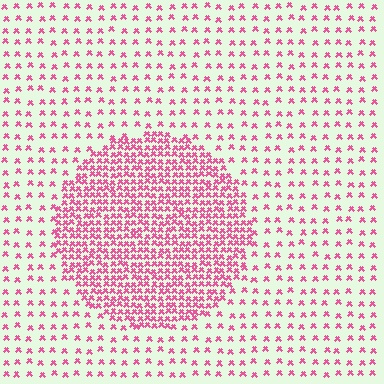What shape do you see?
I see a circle.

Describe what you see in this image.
The image contains small pink elements arranged at two different densities. A circle-shaped region is visible where the elements are more densely packed than the surrounding area.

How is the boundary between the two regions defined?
The boundary is defined by a change in element density (approximately 3.0x ratio). All elements are the same color, size, and shape.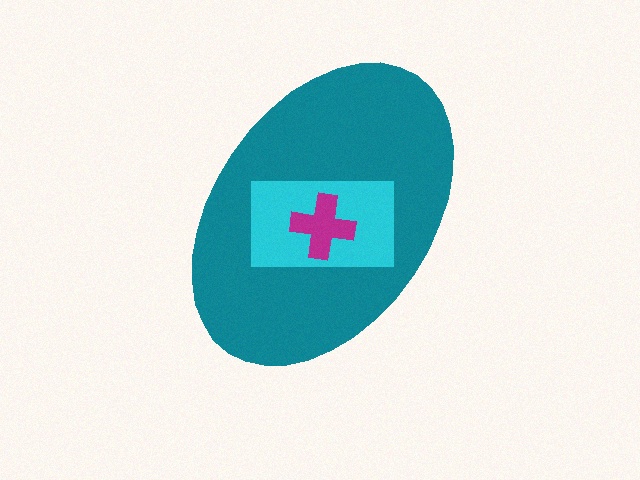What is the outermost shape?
The teal ellipse.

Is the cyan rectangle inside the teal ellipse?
Yes.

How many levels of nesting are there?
3.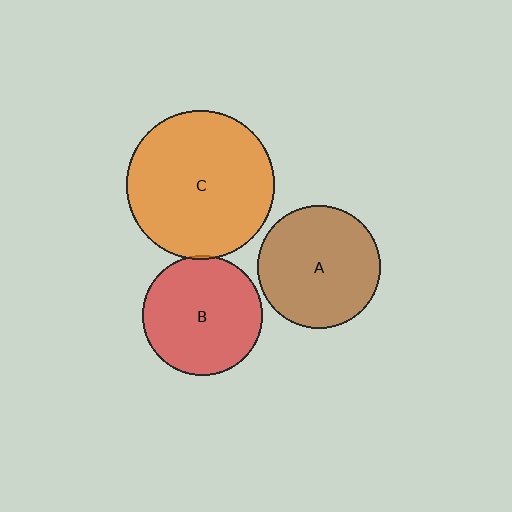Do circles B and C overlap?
Yes.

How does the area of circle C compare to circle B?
Approximately 1.5 times.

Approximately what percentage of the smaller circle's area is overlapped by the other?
Approximately 5%.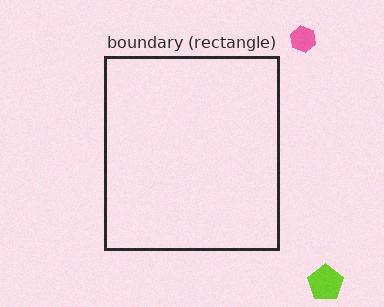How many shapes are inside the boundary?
0 inside, 2 outside.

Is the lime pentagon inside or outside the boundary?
Outside.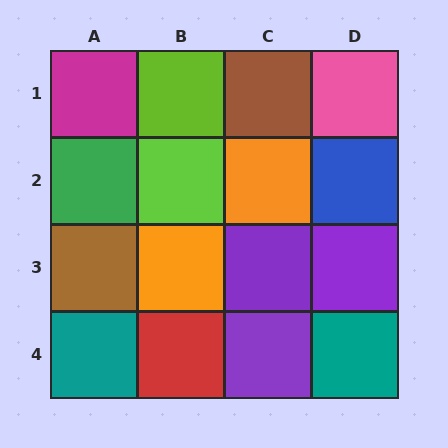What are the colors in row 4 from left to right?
Teal, red, purple, teal.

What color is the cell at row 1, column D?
Pink.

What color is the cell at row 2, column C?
Orange.